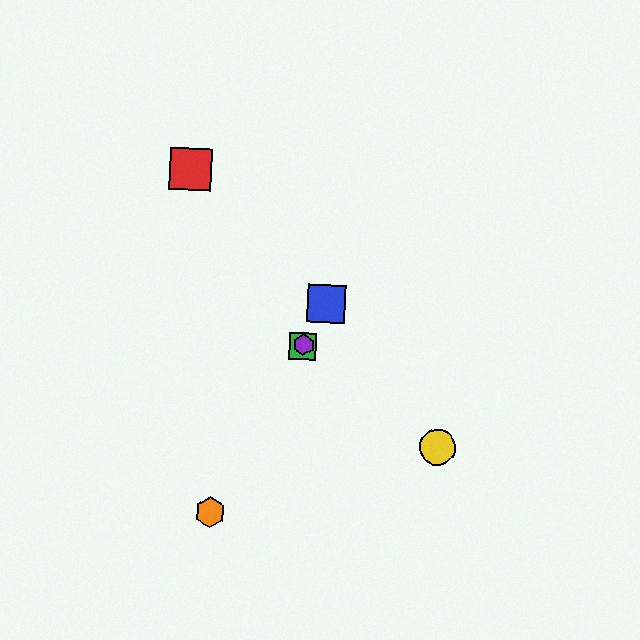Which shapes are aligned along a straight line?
The blue square, the green square, the purple hexagon, the orange hexagon are aligned along a straight line.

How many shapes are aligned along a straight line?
4 shapes (the blue square, the green square, the purple hexagon, the orange hexagon) are aligned along a straight line.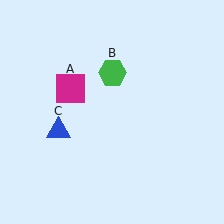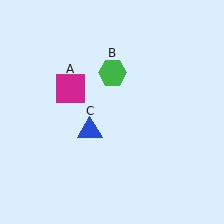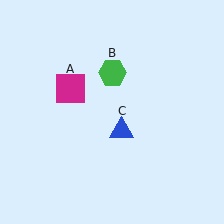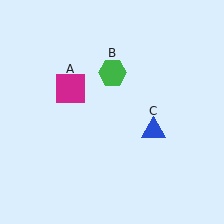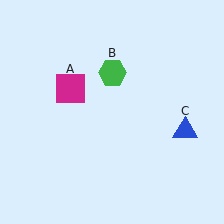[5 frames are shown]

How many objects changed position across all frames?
1 object changed position: blue triangle (object C).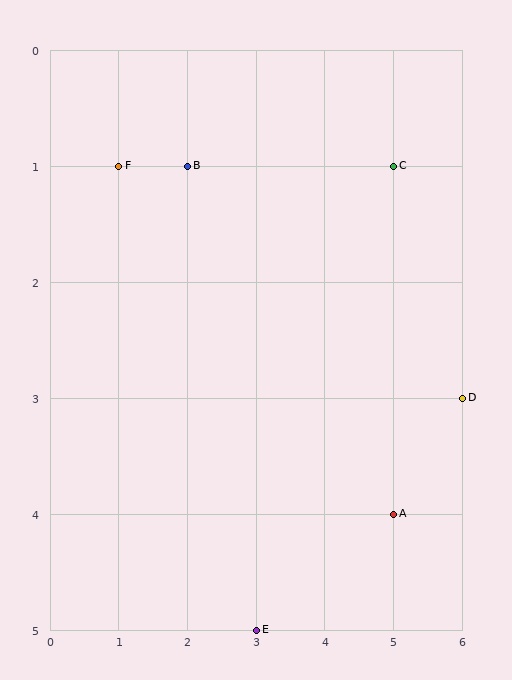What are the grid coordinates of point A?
Point A is at grid coordinates (5, 4).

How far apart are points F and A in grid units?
Points F and A are 4 columns and 3 rows apart (about 5.0 grid units diagonally).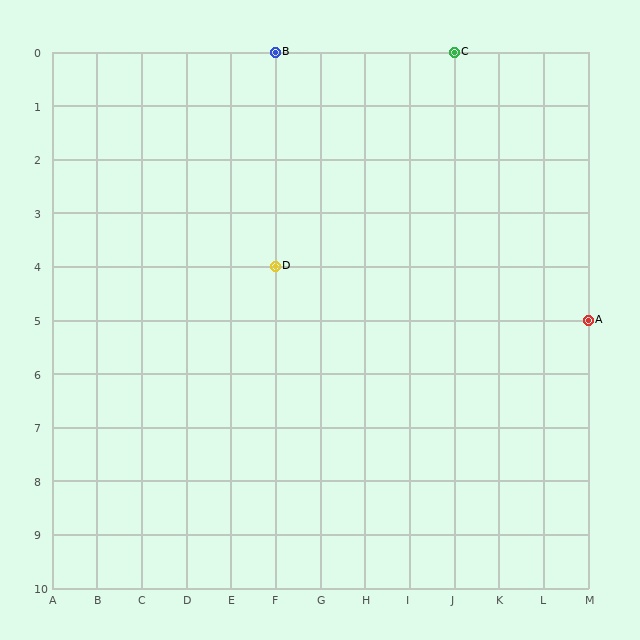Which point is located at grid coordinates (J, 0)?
Point C is at (J, 0).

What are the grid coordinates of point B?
Point B is at grid coordinates (F, 0).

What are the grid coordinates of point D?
Point D is at grid coordinates (F, 4).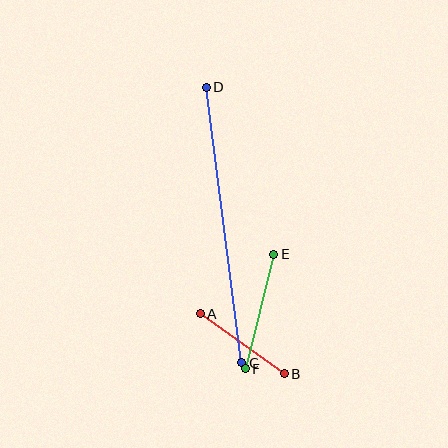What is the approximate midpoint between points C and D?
The midpoint is at approximately (224, 225) pixels.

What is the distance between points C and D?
The distance is approximately 277 pixels.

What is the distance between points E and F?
The distance is approximately 118 pixels.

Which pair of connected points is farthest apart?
Points C and D are farthest apart.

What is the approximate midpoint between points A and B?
The midpoint is at approximately (242, 344) pixels.